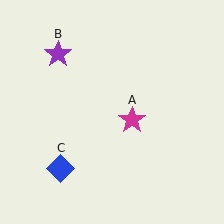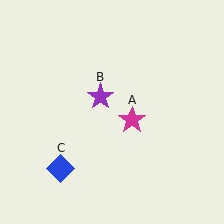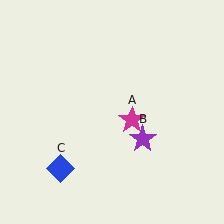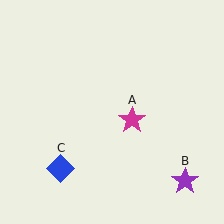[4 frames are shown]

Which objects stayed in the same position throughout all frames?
Magenta star (object A) and blue diamond (object C) remained stationary.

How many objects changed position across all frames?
1 object changed position: purple star (object B).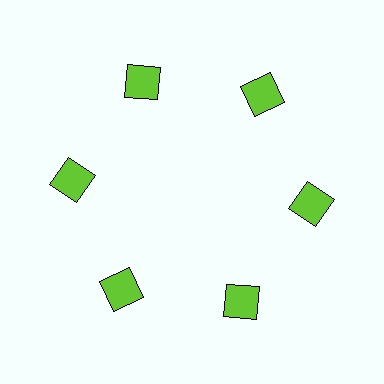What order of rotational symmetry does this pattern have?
This pattern has 6-fold rotational symmetry.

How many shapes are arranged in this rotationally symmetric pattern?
There are 6 shapes, arranged in 6 groups of 1.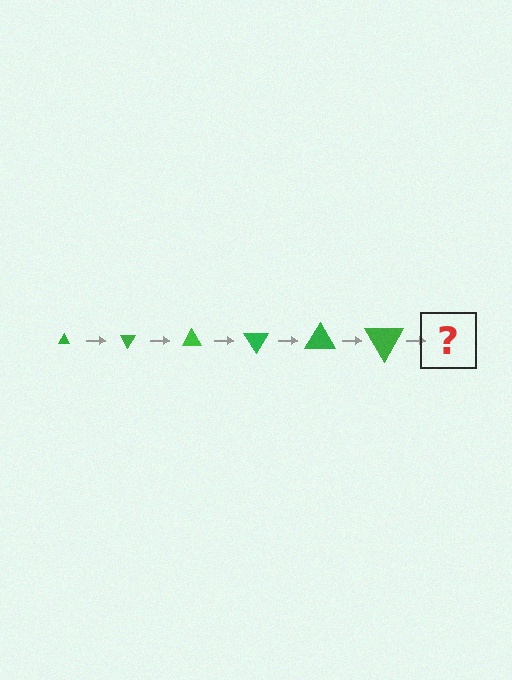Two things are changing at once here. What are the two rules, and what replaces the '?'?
The two rules are that the triangle grows larger each step and it rotates 60 degrees each step. The '?' should be a triangle, larger than the previous one and rotated 360 degrees from the start.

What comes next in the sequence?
The next element should be a triangle, larger than the previous one and rotated 360 degrees from the start.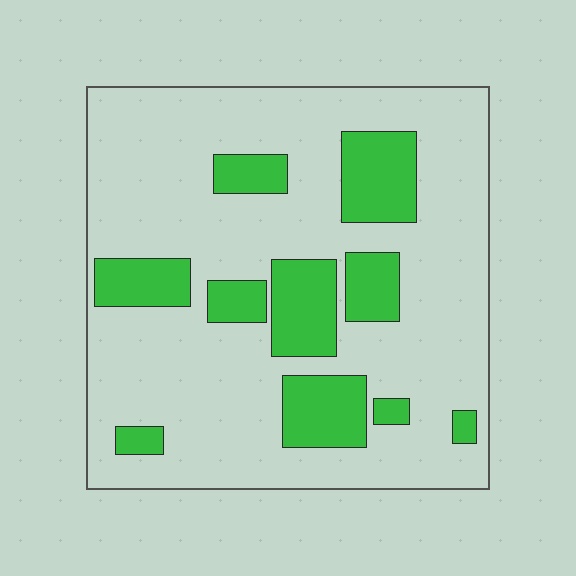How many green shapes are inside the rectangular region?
10.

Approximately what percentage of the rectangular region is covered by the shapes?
Approximately 25%.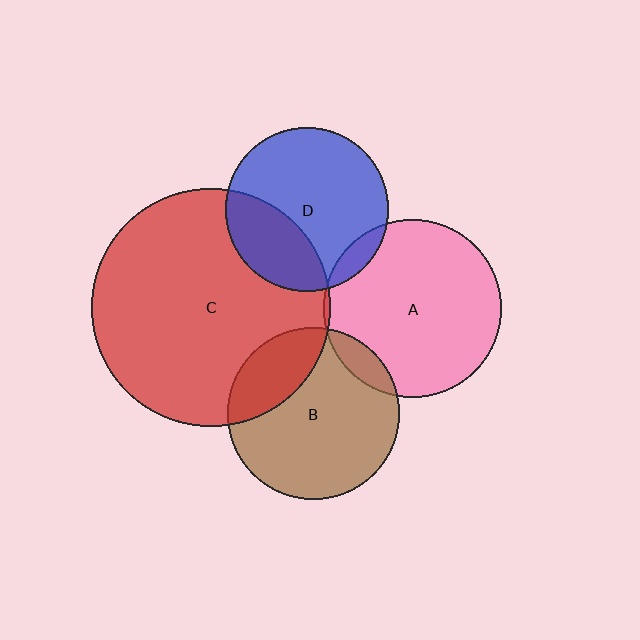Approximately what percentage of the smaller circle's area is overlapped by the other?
Approximately 5%.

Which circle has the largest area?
Circle C (red).